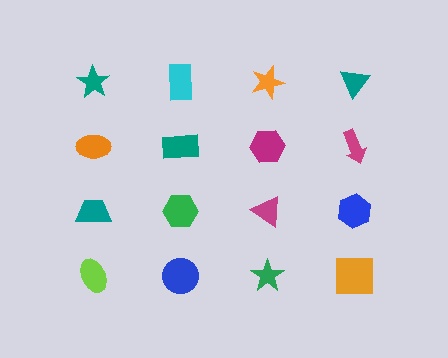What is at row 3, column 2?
A green hexagon.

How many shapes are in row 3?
4 shapes.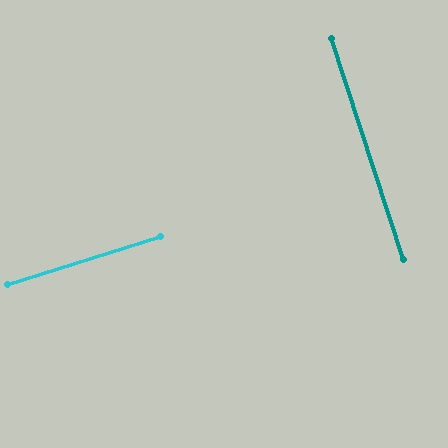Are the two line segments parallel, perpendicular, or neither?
Perpendicular — they meet at approximately 89°.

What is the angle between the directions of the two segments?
Approximately 89 degrees.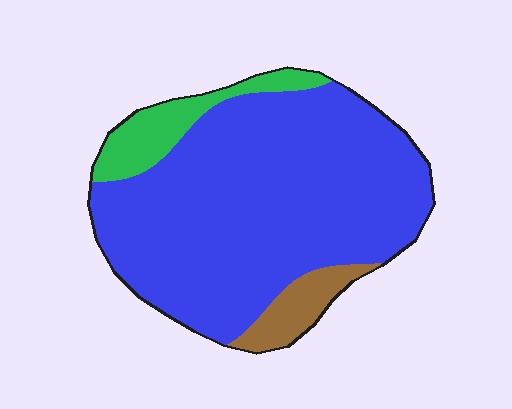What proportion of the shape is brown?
Brown takes up less than a quarter of the shape.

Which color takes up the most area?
Blue, at roughly 80%.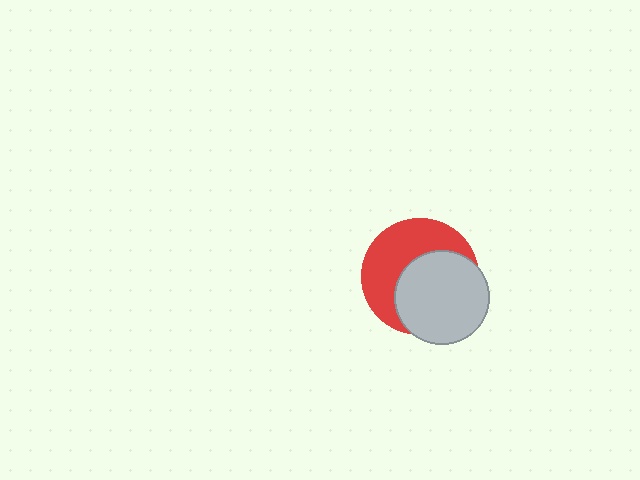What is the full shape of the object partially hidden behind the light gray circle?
The partially hidden object is a red circle.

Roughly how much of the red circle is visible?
About half of it is visible (roughly 48%).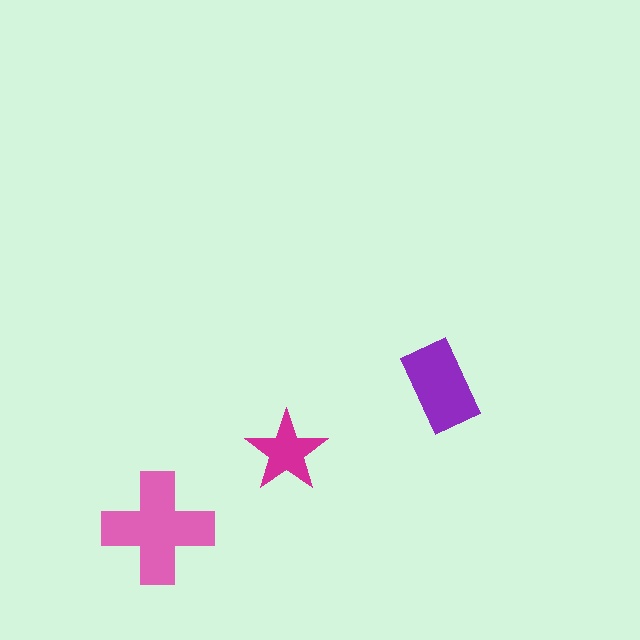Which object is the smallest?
The magenta star.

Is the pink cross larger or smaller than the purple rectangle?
Larger.